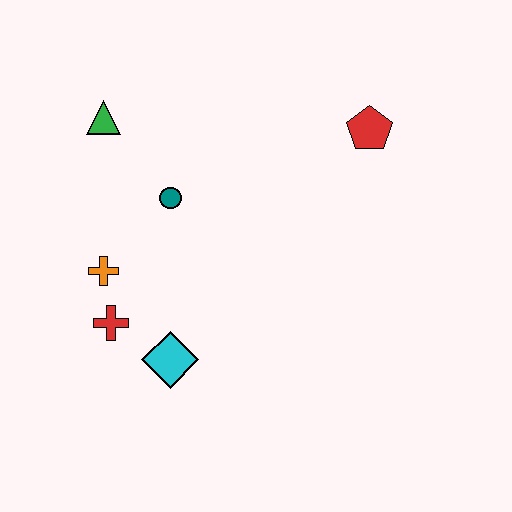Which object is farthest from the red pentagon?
The red cross is farthest from the red pentagon.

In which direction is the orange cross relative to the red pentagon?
The orange cross is to the left of the red pentagon.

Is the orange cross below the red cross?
No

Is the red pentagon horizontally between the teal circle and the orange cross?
No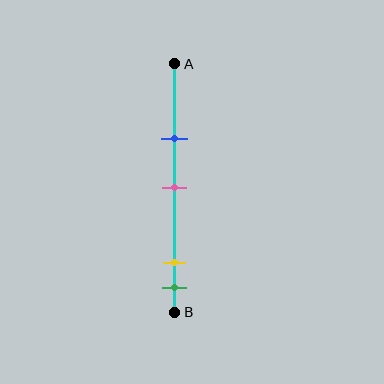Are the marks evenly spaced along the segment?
No, the marks are not evenly spaced.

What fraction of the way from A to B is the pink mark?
The pink mark is approximately 50% (0.5) of the way from A to B.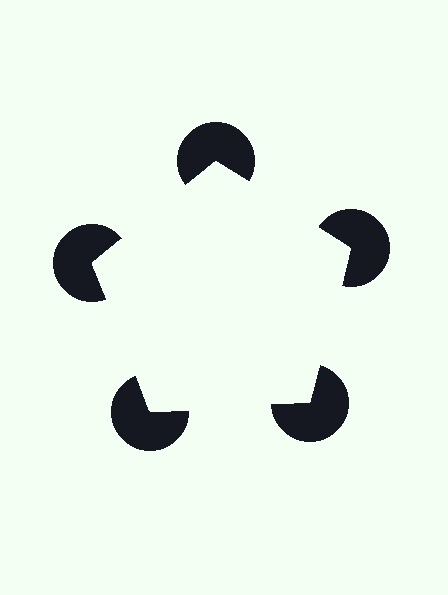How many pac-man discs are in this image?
There are 5 — one at each vertex of the illusory pentagon.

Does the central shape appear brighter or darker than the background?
It typically appears slightly brighter than the background, even though no actual brightness change is drawn.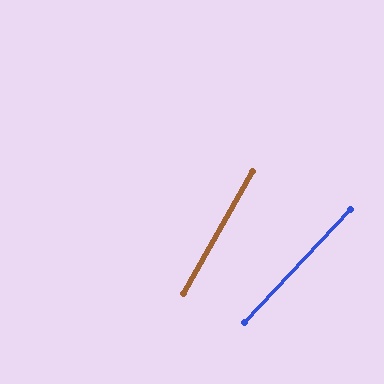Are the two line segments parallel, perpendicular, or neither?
Neither parallel nor perpendicular — they differ by about 14°.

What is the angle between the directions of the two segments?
Approximately 14 degrees.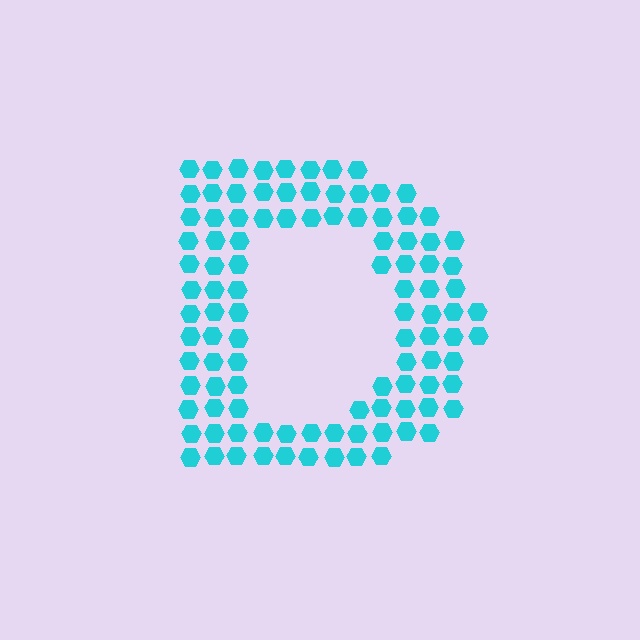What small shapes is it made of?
It is made of small hexagons.